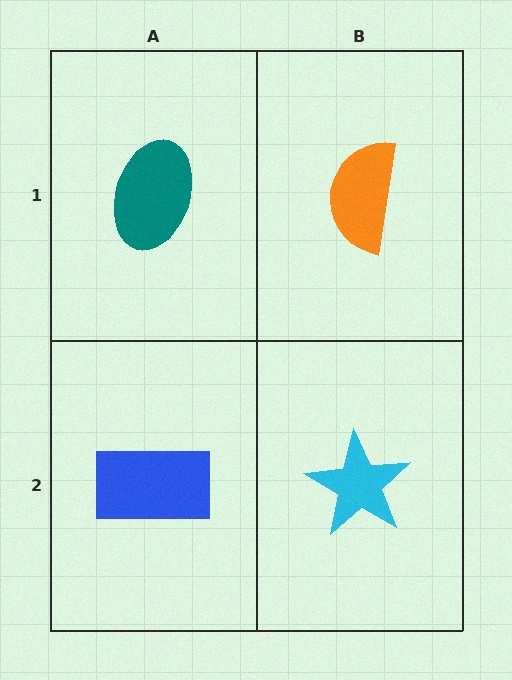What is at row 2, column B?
A cyan star.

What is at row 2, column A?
A blue rectangle.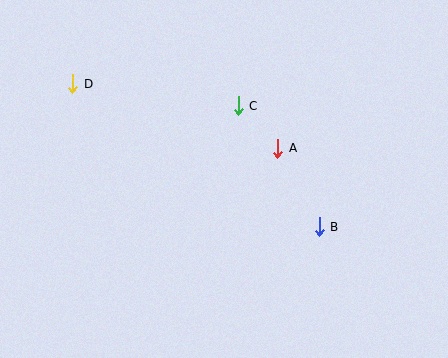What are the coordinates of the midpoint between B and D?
The midpoint between B and D is at (196, 155).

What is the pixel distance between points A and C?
The distance between A and C is 58 pixels.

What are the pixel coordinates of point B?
Point B is at (319, 227).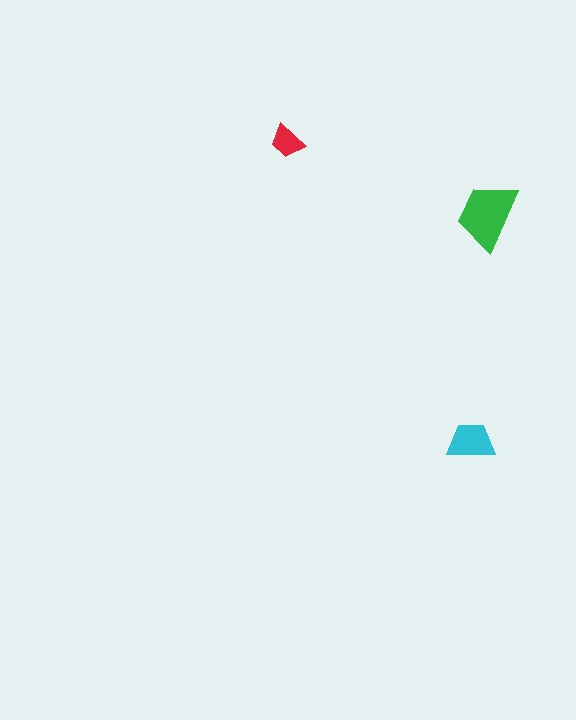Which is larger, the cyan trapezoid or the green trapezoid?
The green one.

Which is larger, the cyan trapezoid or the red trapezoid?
The cyan one.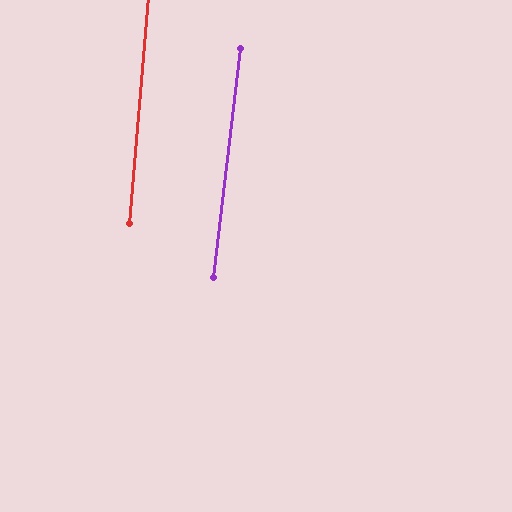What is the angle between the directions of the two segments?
Approximately 2 degrees.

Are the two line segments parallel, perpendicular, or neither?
Parallel — their directions differ by only 1.6°.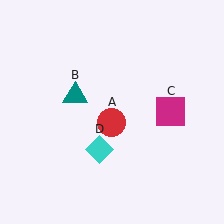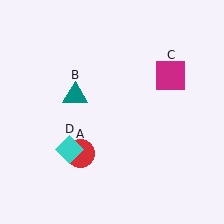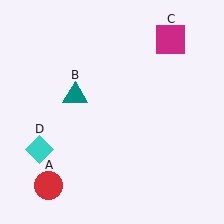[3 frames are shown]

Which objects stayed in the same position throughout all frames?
Teal triangle (object B) remained stationary.